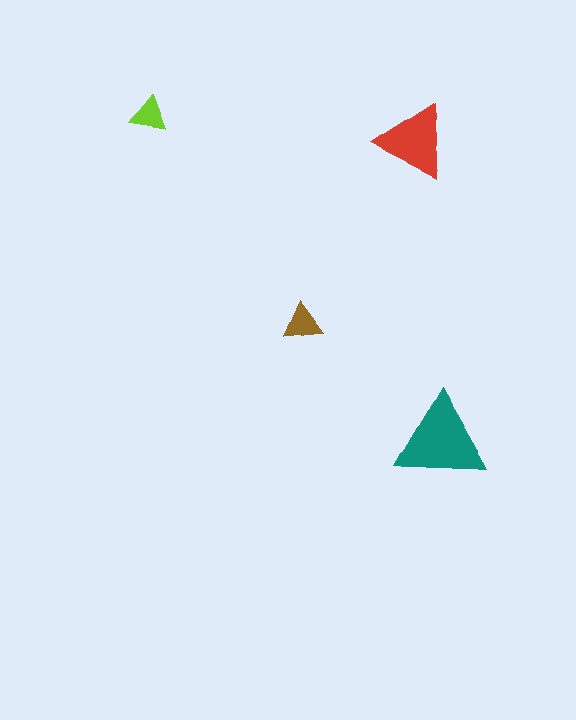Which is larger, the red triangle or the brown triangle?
The red one.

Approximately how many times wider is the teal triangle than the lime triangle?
About 2.5 times wider.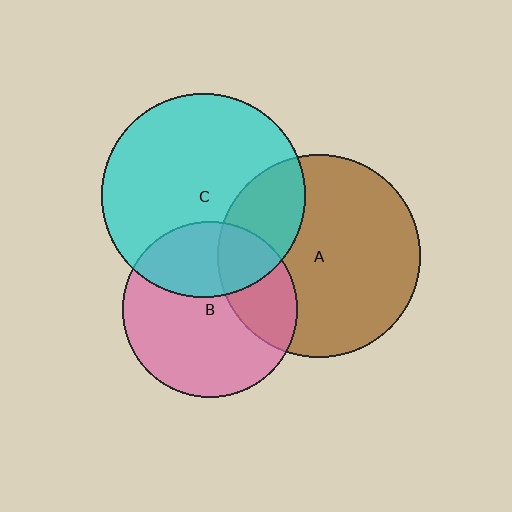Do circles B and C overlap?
Yes.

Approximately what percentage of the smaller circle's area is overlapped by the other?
Approximately 35%.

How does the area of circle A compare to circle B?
Approximately 1.3 times.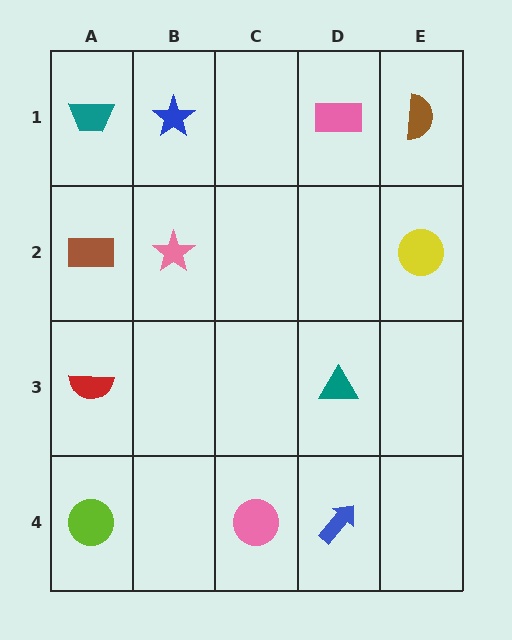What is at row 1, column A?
A teal trapezoid.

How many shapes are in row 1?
4 shapes.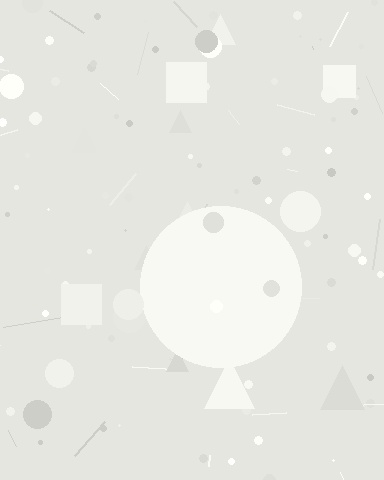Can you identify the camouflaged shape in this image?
The camouflaged shape is a circle.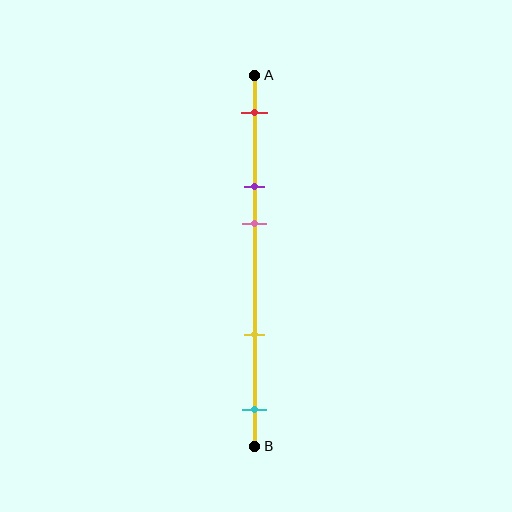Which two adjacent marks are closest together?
The purple and pink marks are the closest adjacent pair.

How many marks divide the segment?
There are 5 marks dividing the segment.